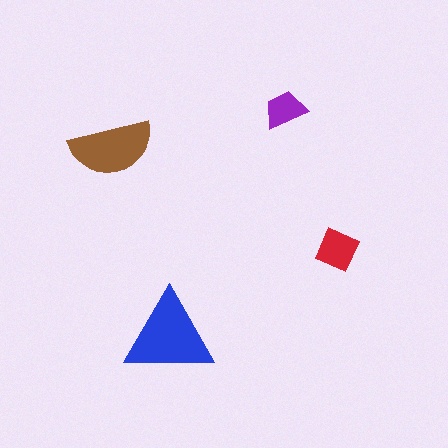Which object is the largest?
The blue triangle.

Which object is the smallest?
The purple trapezoid.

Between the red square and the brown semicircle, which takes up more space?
The brown semicircle.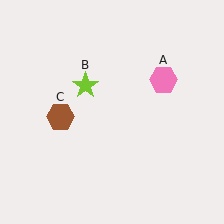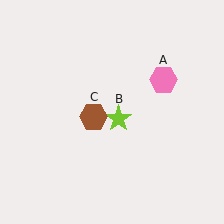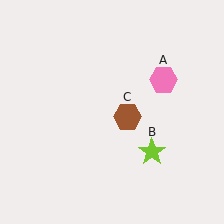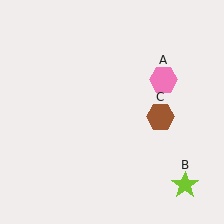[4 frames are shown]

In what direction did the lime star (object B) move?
The lime star (object B) moved down and to the right.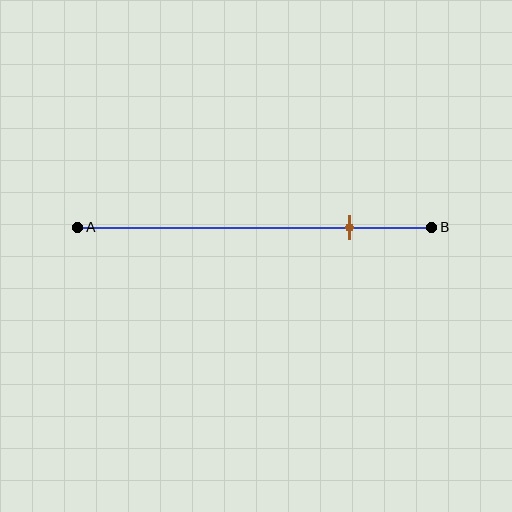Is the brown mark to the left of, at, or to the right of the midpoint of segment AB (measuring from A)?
The brown mark is to the right of the midpoint of segment AB.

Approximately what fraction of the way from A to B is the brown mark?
The brown mark is approximately 75% of the way from A to B.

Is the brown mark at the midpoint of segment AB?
No, the mark is at about 75% from A, not at the 50% midpoint.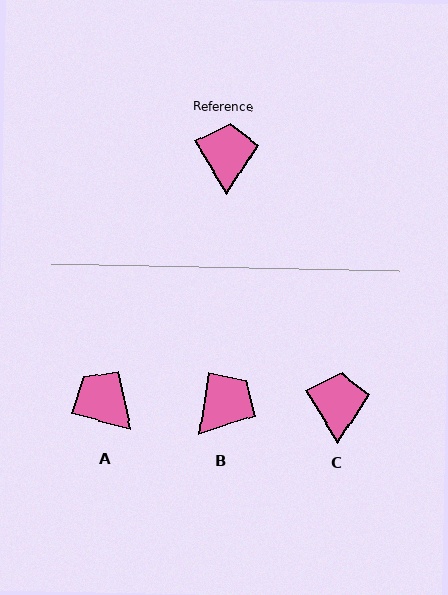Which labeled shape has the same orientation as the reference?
C.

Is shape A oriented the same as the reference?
No, it is off by about 45 degrees.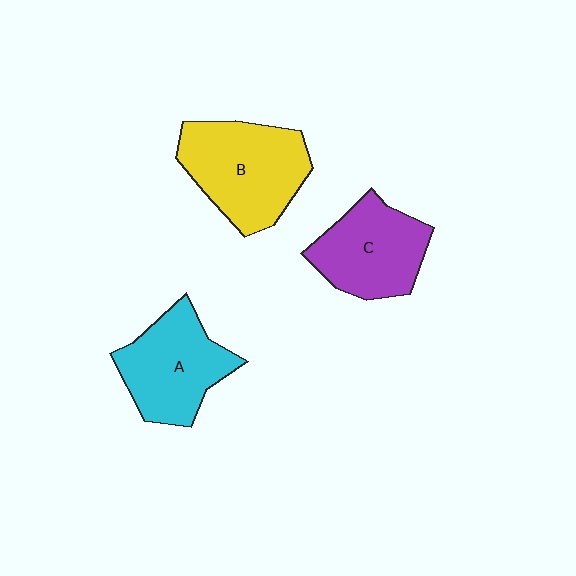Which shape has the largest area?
Shape B (yellow).